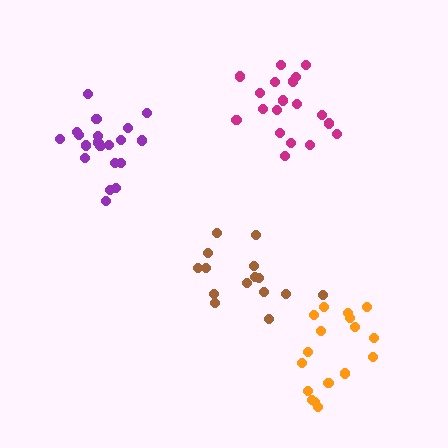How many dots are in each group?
Group 1: 15 dots, Group 2: 21 dots, Group 3: 19 dots, Group 4: 17 dots (72 total).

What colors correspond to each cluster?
The clusters are colored: brown, purple, magenta, orange.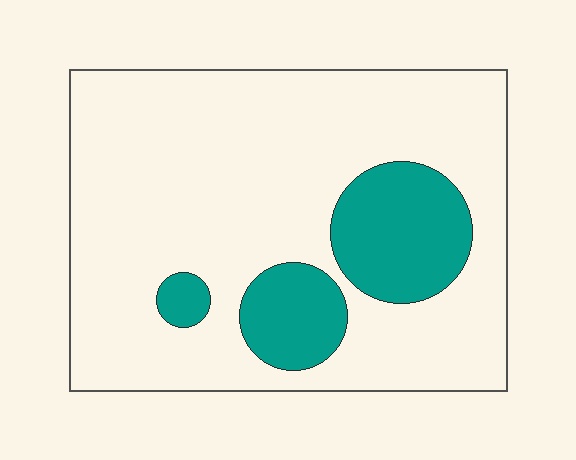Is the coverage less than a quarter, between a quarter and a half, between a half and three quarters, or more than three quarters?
Less than a quarter.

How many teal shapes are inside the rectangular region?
3.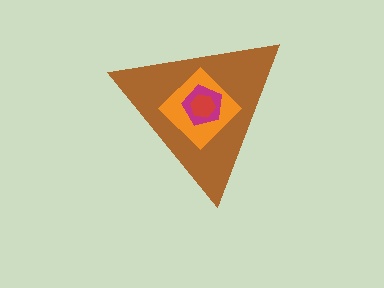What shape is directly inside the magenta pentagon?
The red hexagon.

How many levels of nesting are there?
4.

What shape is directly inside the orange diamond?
The magenta pentagon.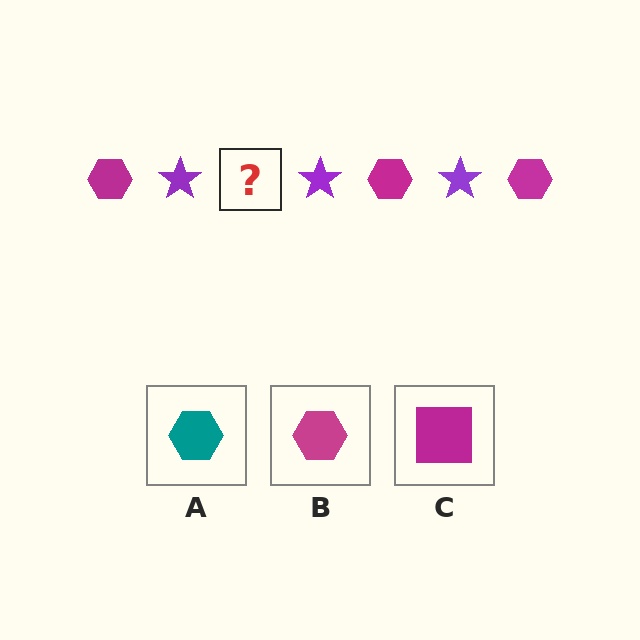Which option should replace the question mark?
Option B.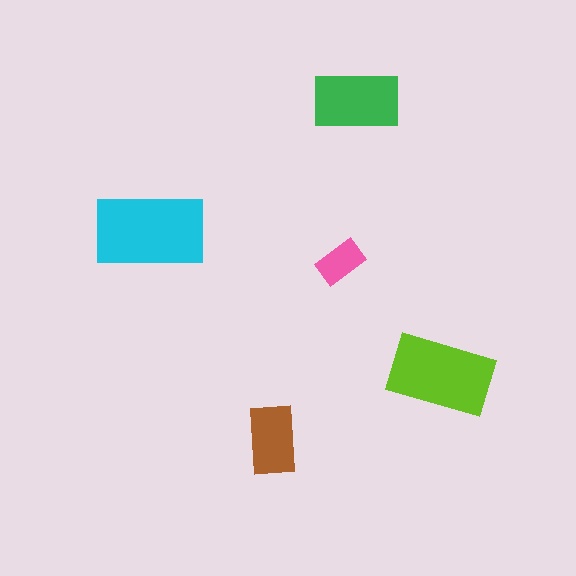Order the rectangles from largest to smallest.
the cyan one, the lime one, the green one, the brown one, the pink one.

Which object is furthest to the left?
The cyan rectangle is leftmost.